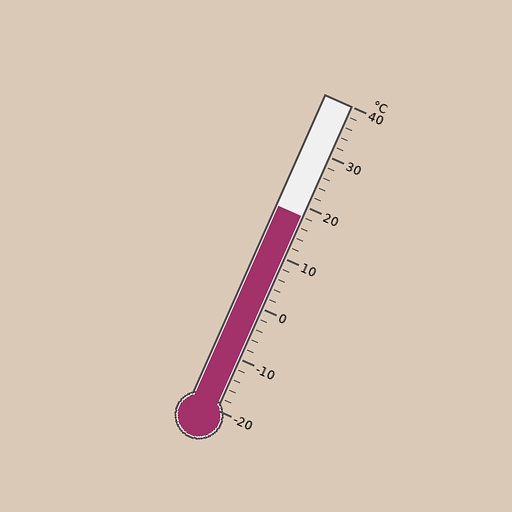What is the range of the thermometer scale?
The thermometer scale ranges from -20°C to 40°C.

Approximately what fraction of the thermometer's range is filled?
The thermometer is filled to approximately 65% of its range.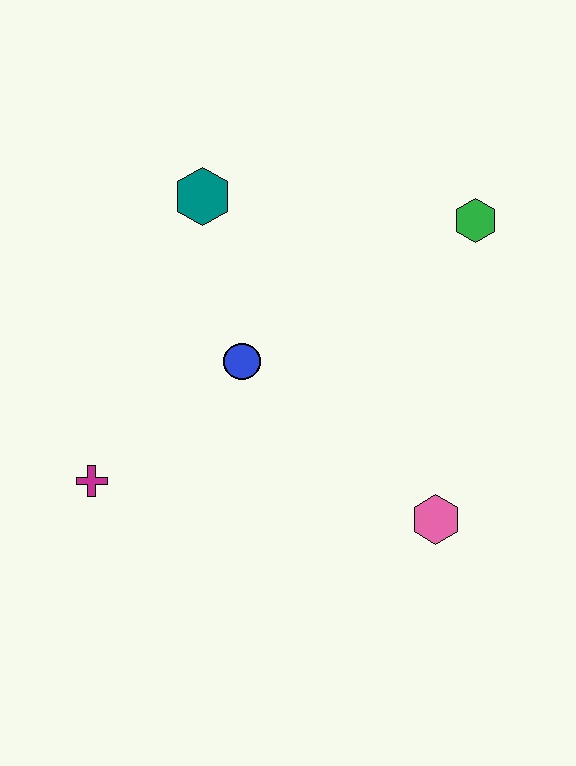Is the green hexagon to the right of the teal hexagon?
Yes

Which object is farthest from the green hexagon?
The magenta cross is farthest from the green hexagon.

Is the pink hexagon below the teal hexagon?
Yes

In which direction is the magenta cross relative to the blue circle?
The magenta cross is to the left of the blue circle.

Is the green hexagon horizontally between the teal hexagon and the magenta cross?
No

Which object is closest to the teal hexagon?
The blue circle is closest to the teal hexagon.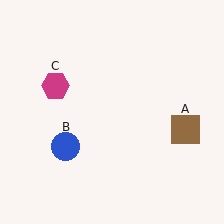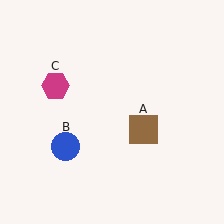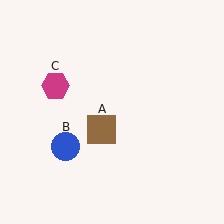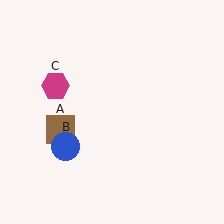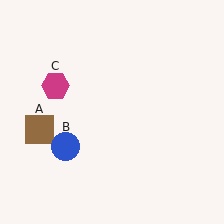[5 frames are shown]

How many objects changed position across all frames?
1 object changed position: brown square (object A).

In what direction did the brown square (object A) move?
The brown square (object A) moved left.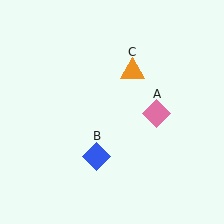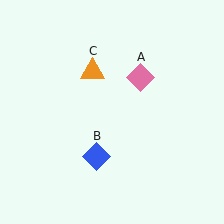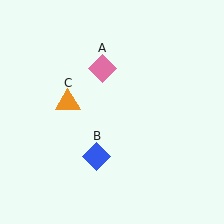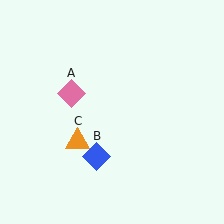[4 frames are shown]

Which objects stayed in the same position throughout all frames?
Blue diamond (object B) remained stationary.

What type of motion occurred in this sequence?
The pink diamond (object A), orange triangle (object C) rotated counterclockwise around the center of the scene.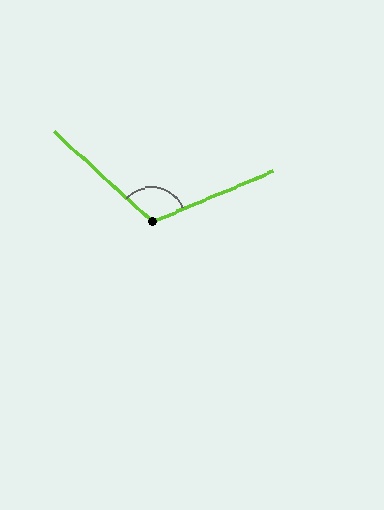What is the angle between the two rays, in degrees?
Approximately 115 degrees.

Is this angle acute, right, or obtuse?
It is obtuse.